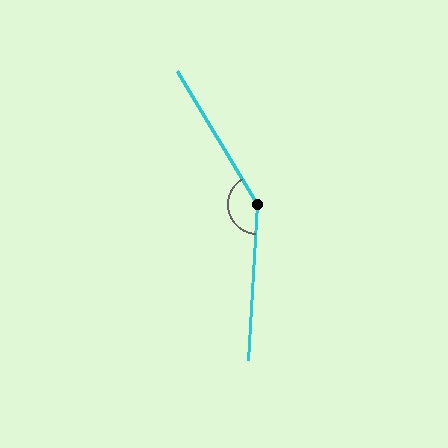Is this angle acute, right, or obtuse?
It is obtuse.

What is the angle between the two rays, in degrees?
Approximately 145 degrees.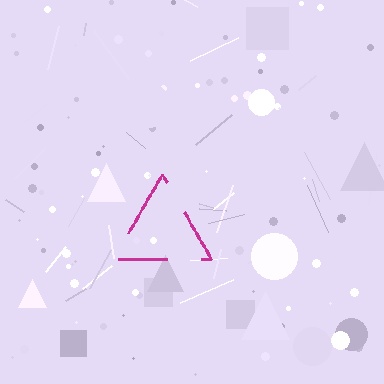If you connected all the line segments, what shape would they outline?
They would outline a triangle.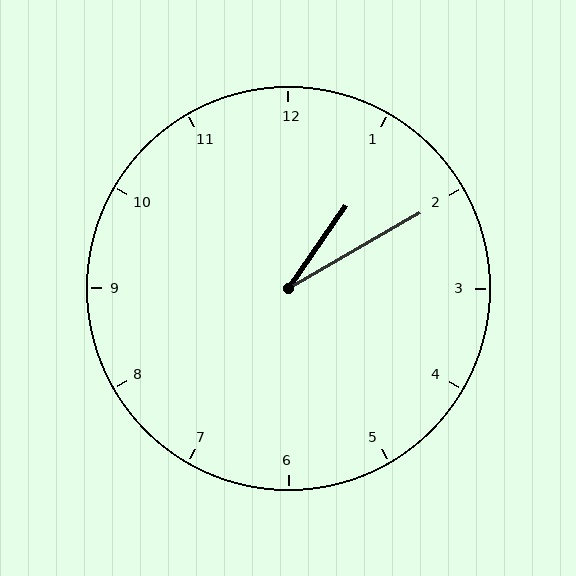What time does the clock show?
1:10.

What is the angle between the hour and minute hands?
Approximately 25 degrees.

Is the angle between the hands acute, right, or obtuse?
It is acute.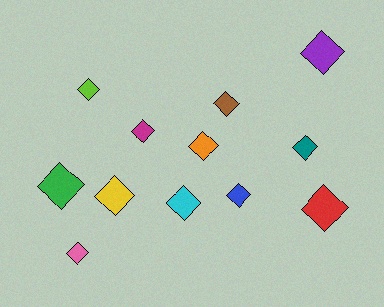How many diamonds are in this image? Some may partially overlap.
There are 12 diamonds.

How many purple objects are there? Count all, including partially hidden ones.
There is 1 purple object.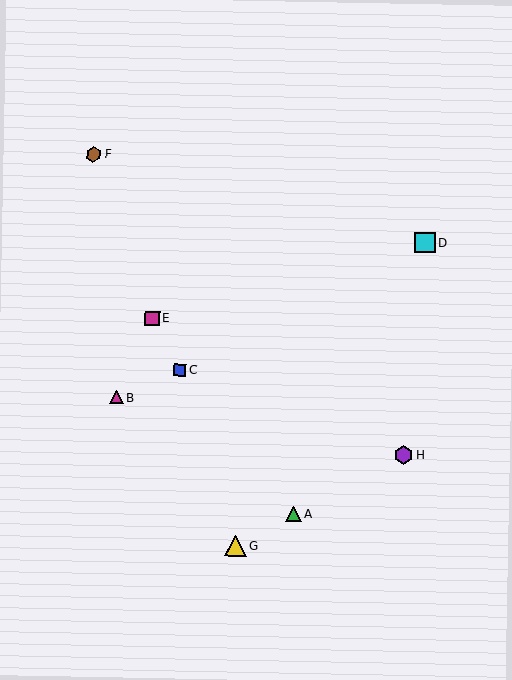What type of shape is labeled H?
Shape H is a purple hexagon.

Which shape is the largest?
The yellow triangle (labeled G) is the largest.